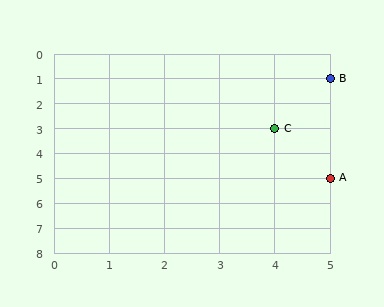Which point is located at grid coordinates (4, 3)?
Point C is at (4, 3).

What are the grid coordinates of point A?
Point A is at grid coordinates (5, 5).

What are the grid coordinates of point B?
Point B is at grid coordinates (5, 1).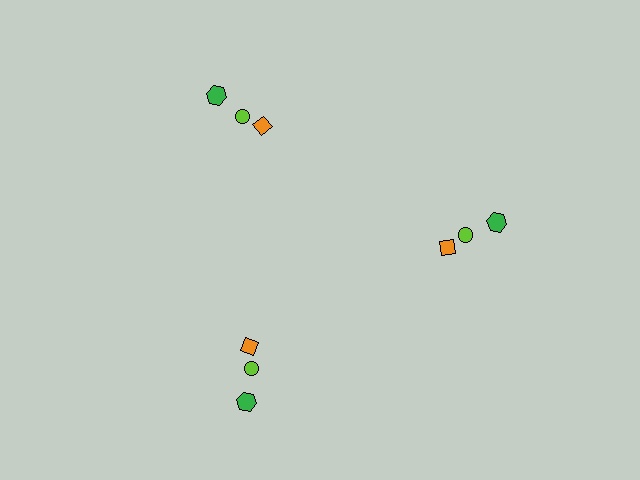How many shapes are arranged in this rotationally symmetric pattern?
There are 9 shapes, arranged in 3 groups of 3.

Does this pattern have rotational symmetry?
Yes, this pattern has 3-fold rotational symmetry. It looks the same after rotating 120 degrees around the center.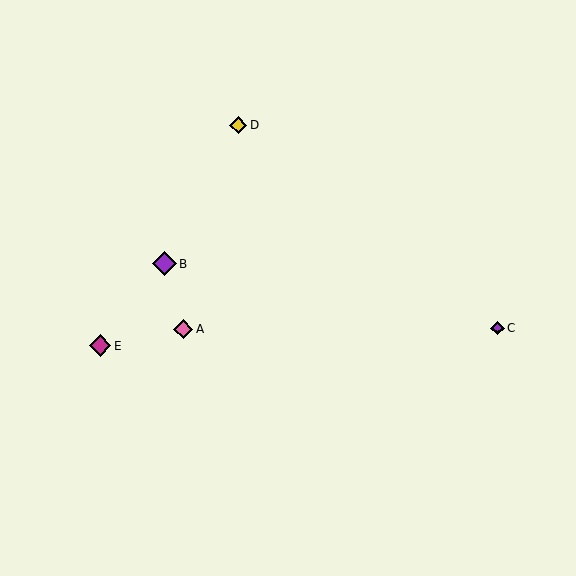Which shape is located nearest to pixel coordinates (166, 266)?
The purple diamond (labeled B) at (164, 264) is nearest to that location.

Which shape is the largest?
The purple diamond (labeled B) is the largest.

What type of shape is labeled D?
Shape D is a yellow diamond.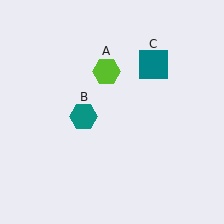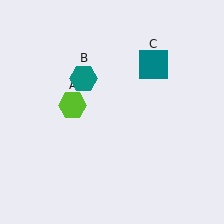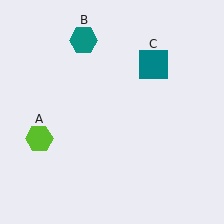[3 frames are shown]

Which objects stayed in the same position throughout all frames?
Teal square (object C) remained stationary.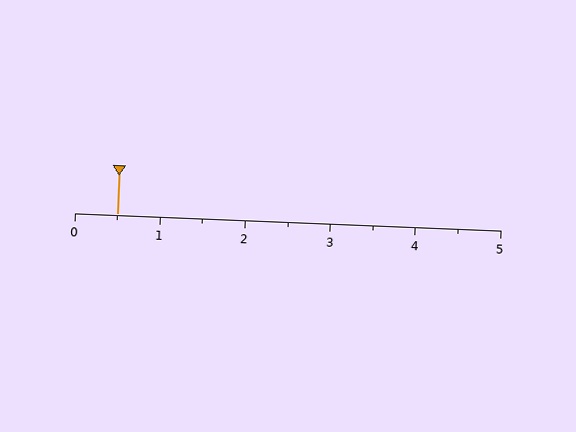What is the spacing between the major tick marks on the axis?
The major ticks are spaced 1 apart.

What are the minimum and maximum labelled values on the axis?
The axis runs from 0 to 5.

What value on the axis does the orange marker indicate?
The marker indicates approximately 0.5.